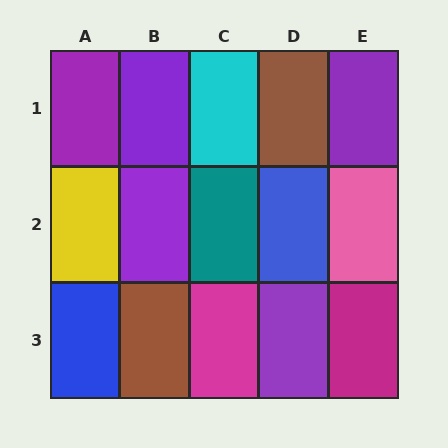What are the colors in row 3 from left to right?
Blue, brown, magenta, purple, magenta.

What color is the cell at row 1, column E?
Purple.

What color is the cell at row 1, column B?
Purple.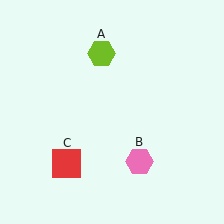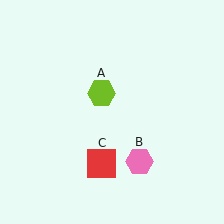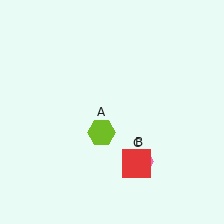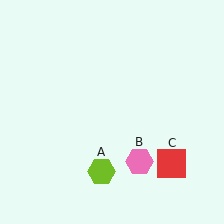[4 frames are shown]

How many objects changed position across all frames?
2 objects changed position: lime hexagon (object A), red square (object C).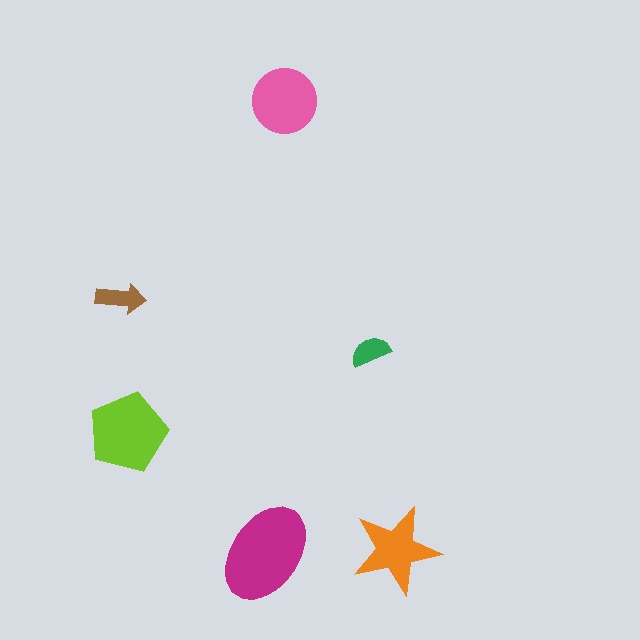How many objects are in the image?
There are 6 objects in the image.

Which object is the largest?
The magenta ellipse.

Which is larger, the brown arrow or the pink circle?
The pink circle.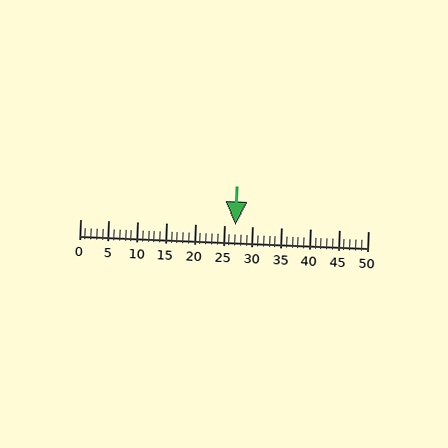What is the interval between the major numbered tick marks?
The major tick marks are spaced 5 units apart.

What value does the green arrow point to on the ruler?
The green arrow points to approximately 27.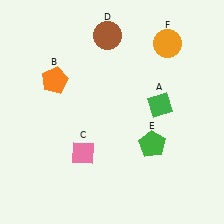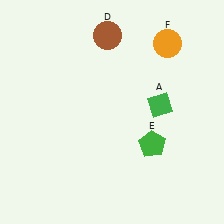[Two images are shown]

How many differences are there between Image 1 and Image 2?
There are 2 differences between the two images.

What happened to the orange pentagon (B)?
The orange pentagon (B) was removed in Image 2. It was in the top-left area of Image 1.